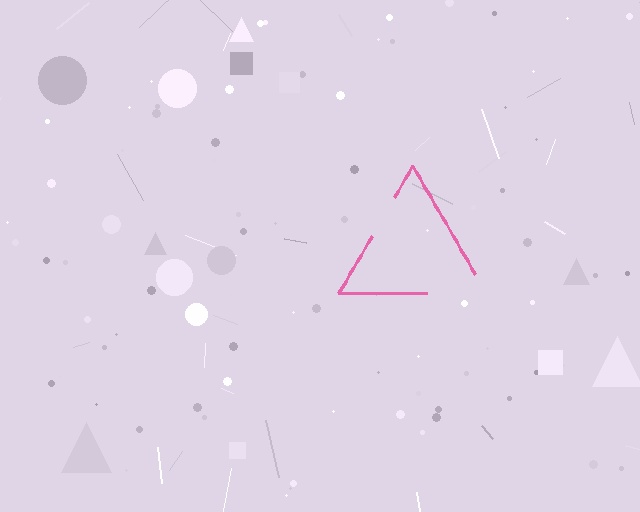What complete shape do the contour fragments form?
The contour fragments form a triangle.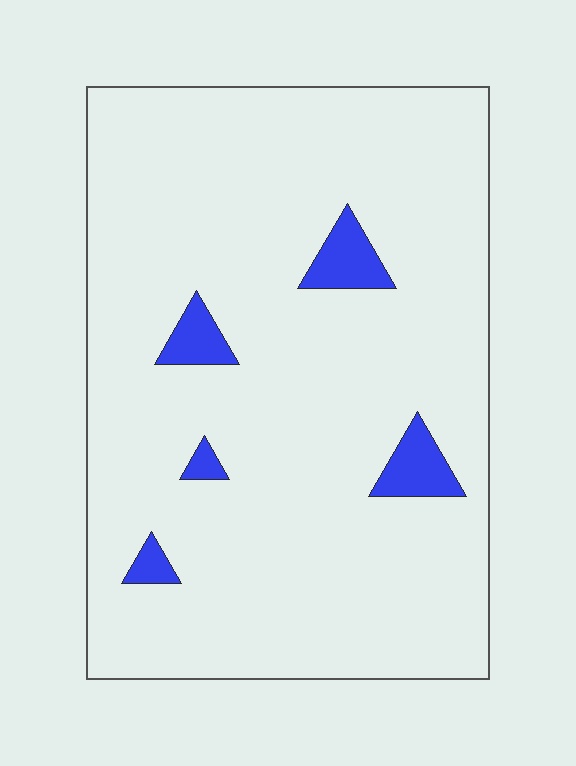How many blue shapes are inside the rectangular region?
5.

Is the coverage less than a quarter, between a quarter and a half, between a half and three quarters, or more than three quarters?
Less than a quarter.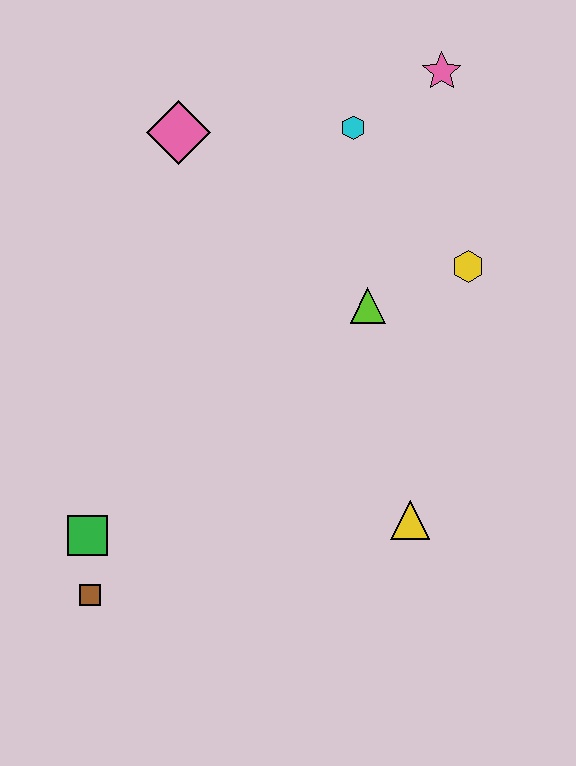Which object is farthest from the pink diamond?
The brown square is farthest from the pink diamond.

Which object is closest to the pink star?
The cyan hexagon is closest to the pink star.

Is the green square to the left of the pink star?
Yes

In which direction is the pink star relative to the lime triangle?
The pink star is above the lime triangle.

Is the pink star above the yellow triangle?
Yes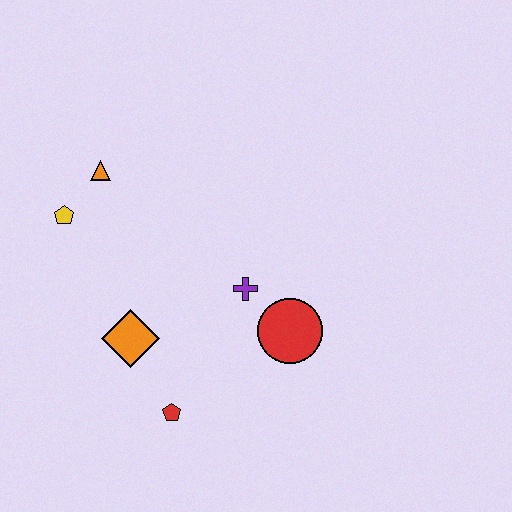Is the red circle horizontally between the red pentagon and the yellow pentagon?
No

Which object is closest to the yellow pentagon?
The orange triangle is closest to the yellow pentagon.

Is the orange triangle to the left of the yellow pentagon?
No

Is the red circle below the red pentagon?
No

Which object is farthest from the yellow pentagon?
The red circle is farthest from the yellow pentagon.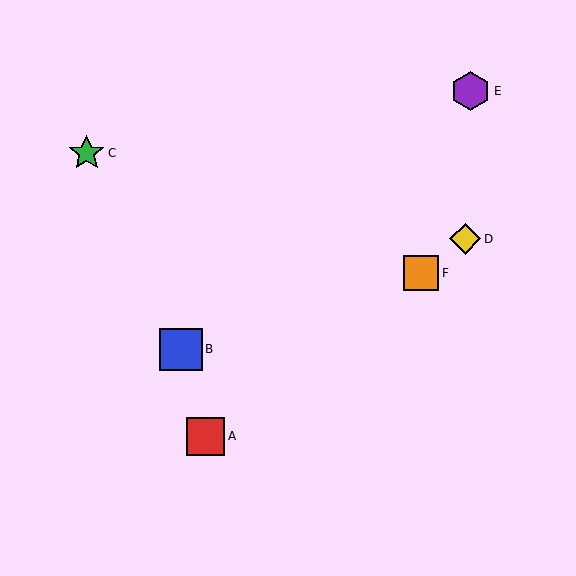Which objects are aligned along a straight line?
Objects A, D, F are aligned along a straight line.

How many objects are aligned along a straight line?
3 objects (A, D, F) are aligned along a straight line.